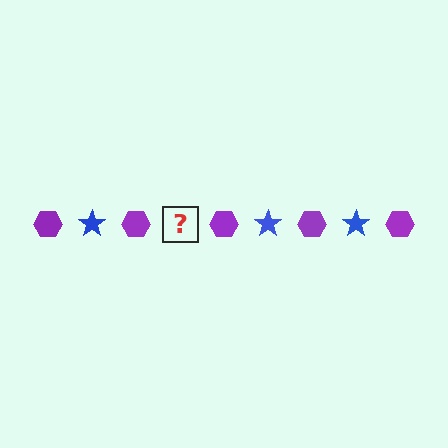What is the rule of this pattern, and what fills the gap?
The rule is that the pattern alternates between purple hexagon and blue star. The gap should be filled with a blue star.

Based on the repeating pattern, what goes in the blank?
The blank should be a blue star.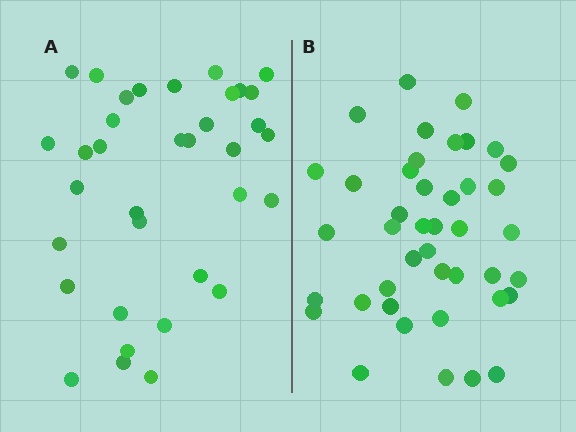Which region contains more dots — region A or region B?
Region B (the right region) has more dots.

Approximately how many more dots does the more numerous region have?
Region B has roughly 8 or so more dots than region A.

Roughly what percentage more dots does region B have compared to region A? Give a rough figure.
About 20% more.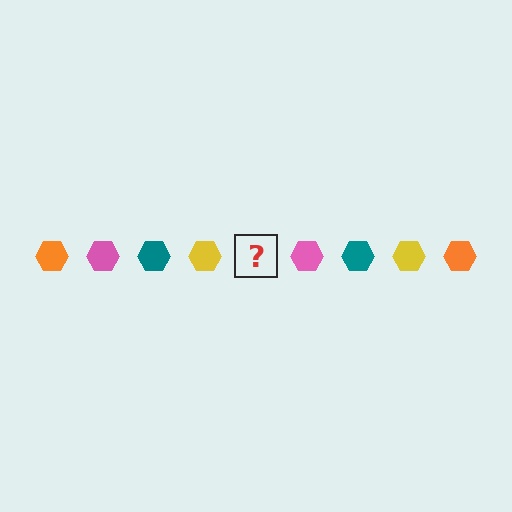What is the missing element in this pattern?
The missing element is an orange hexagon.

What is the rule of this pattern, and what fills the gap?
The rule is that the pattern cycles through orange, pink, teal, yellow hexagons. The gap should be filled with an orange hexagon.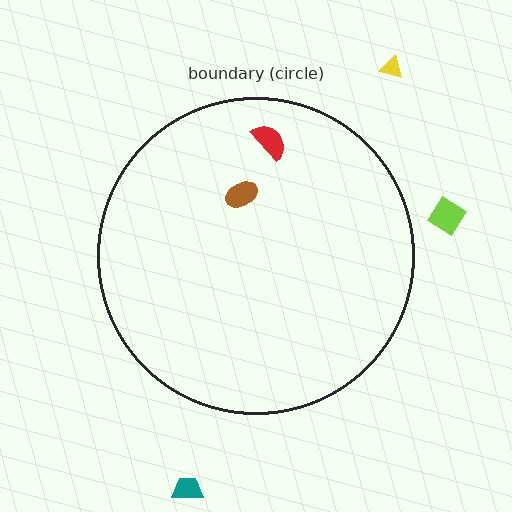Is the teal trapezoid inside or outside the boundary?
Outside.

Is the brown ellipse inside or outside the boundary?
Inside.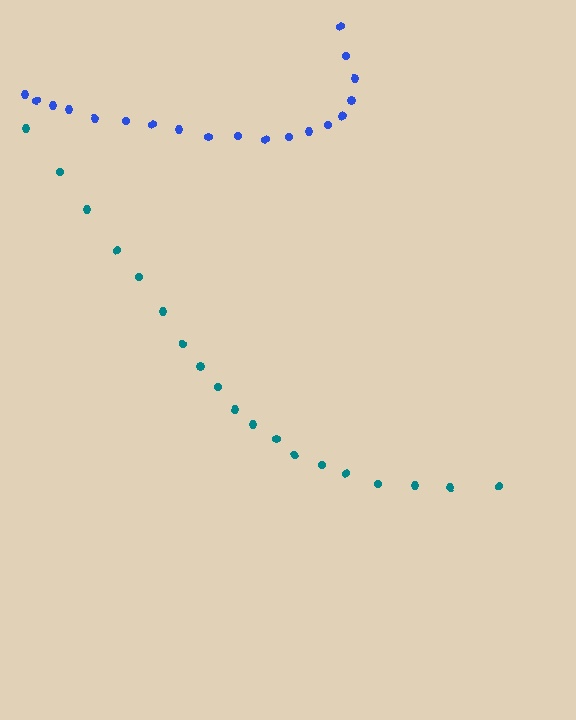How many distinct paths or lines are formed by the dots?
There are 2 distinct paths.